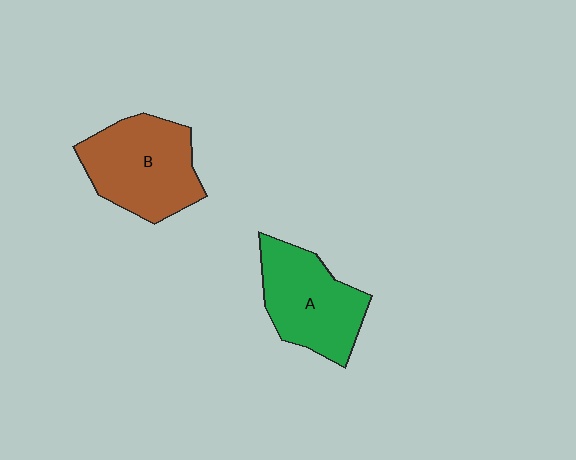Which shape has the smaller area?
Shape A (green).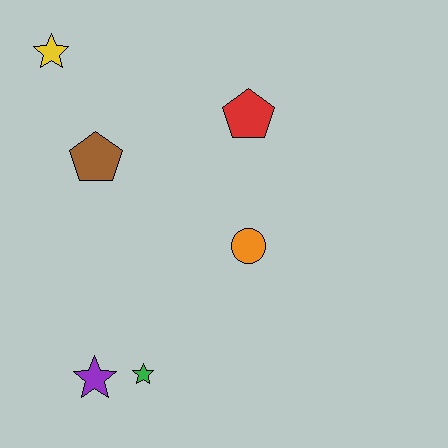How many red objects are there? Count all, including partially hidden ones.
There is 1 red object.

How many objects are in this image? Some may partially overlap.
There are 6 objects.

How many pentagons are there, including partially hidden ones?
There are 2 pentagons.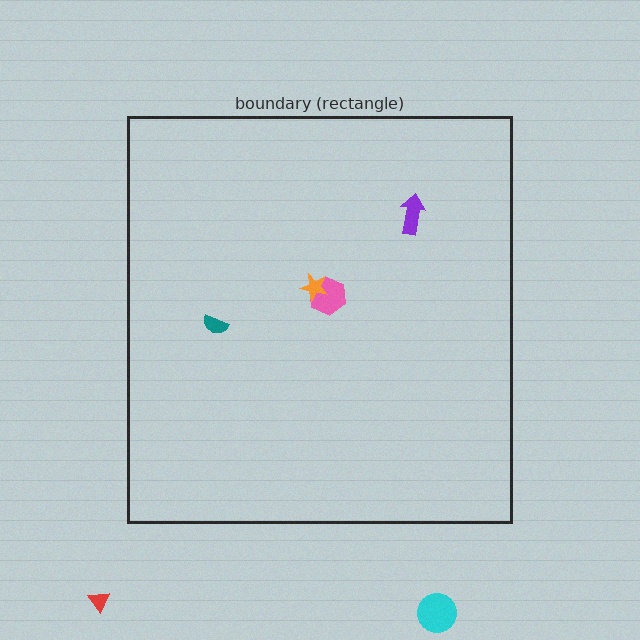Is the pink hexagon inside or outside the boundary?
Inside.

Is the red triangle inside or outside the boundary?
Outside.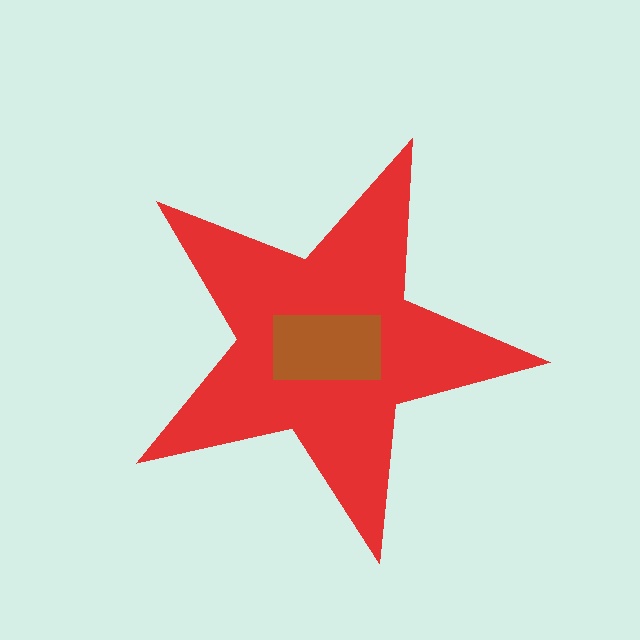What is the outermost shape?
The red star.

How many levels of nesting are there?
2.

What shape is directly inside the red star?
The brown rectangle.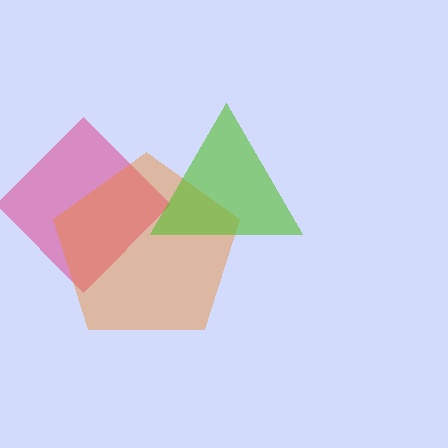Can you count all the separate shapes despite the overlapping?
Yes, there are 3 separate shapes.